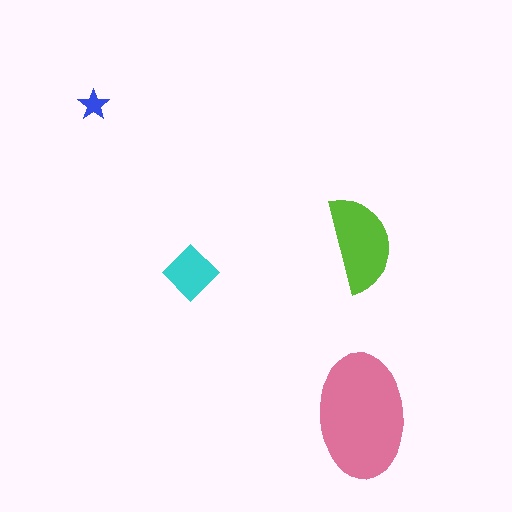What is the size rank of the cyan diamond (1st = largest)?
3rd.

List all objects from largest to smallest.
The pink ellipse, the lime semicircle, the cyan diamond, the blue star.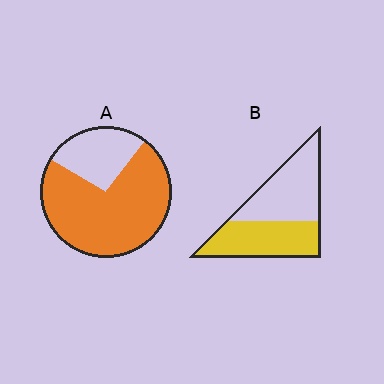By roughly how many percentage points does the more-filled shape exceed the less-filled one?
By roughly 25 percentage points (A over B).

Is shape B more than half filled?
Roughly half.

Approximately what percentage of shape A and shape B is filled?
A is approximately 75% and B is approximately 50%.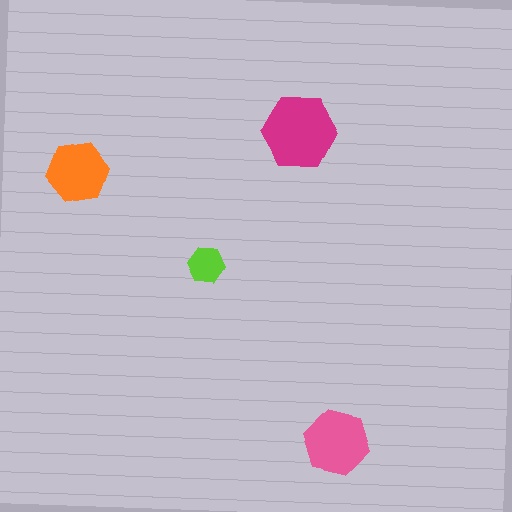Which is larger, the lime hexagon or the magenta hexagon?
The magenta one.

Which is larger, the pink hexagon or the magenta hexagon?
The magenta one.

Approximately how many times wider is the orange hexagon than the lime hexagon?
About 1.5 times wider.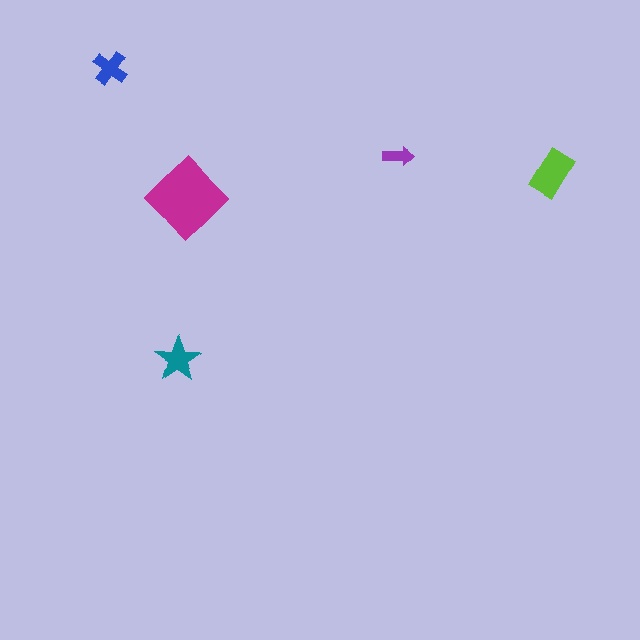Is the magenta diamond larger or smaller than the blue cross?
Larger.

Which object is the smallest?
The purple arrow.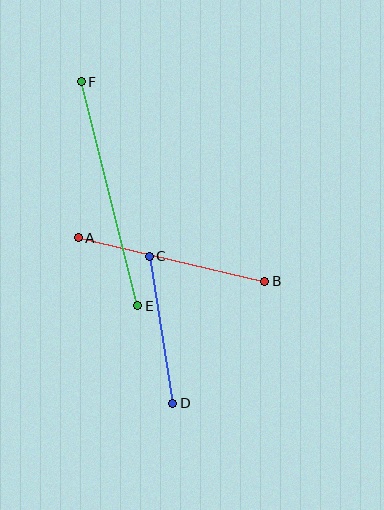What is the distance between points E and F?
The distance is approximately 231 pixels.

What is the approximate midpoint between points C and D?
The midpoint is at approximately (161, 330) pixels.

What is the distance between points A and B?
The distance is approximately 192 pixels.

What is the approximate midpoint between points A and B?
The midpoint is at approximately (172, 259) pixels.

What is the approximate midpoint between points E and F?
The midpoint is at approximately (109, 194) pixels.